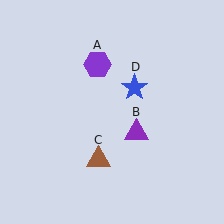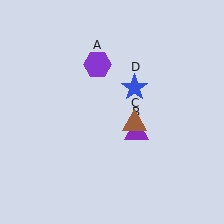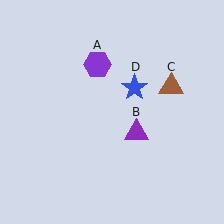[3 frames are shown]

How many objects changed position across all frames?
1 object changed position: brown triangle (object C).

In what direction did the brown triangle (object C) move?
The brown triangle (object C) moved up and to the right.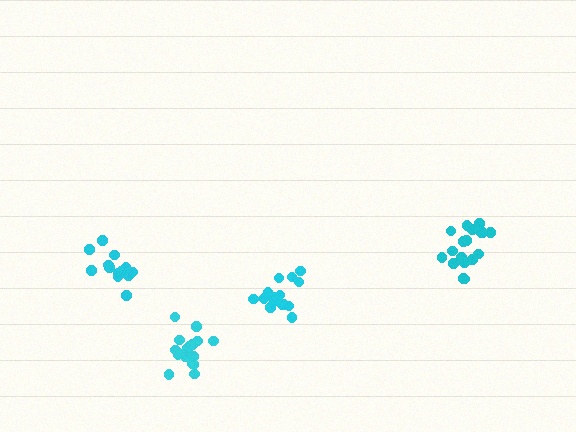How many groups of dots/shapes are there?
There are 4 groups.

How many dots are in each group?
Group 1: 18 dots, Group 2: 13 dots, Group 3: 18 dots, Group 4: 16 dots (65 total).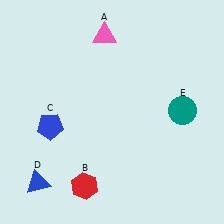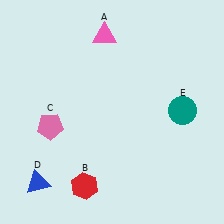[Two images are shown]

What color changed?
The pentagon (C) changed from blue in Image 1 to pink in Image 2.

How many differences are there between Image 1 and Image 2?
There is 1 difference between the two images.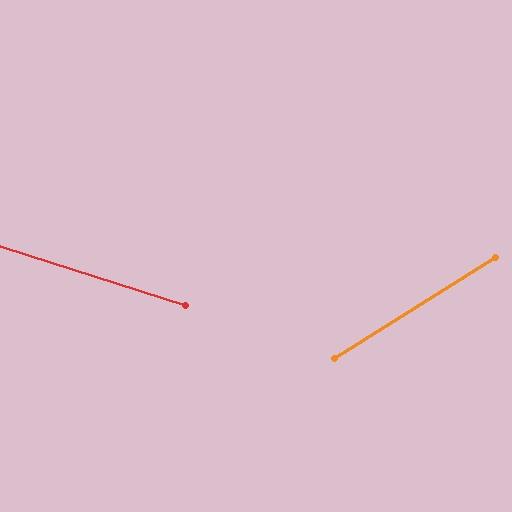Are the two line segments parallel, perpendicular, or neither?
Neither parallel nor perpendicular — they differ by about 50°.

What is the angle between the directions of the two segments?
Approximately 50 degrees.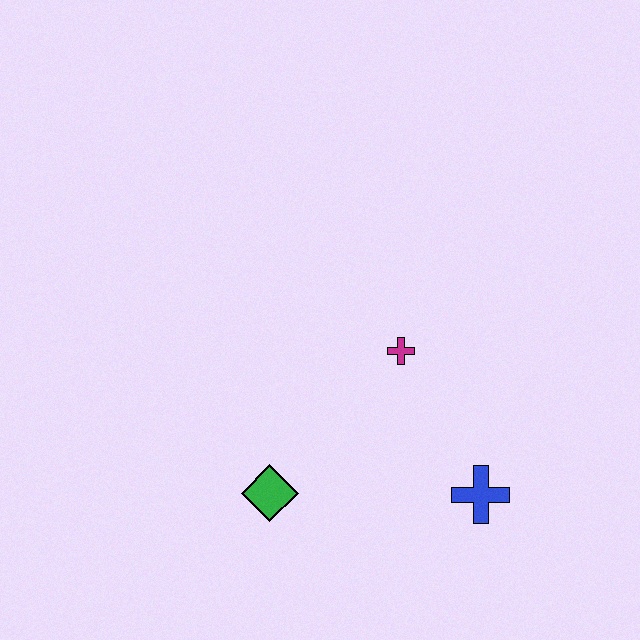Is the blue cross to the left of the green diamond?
No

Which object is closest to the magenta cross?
The blue cross is closest to the magenta cross.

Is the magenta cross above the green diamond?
Yes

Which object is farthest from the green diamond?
The blue cross is farthest from the green diamond.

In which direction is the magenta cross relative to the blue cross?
The magenta cross is above the blue cross.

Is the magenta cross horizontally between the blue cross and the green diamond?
Yes